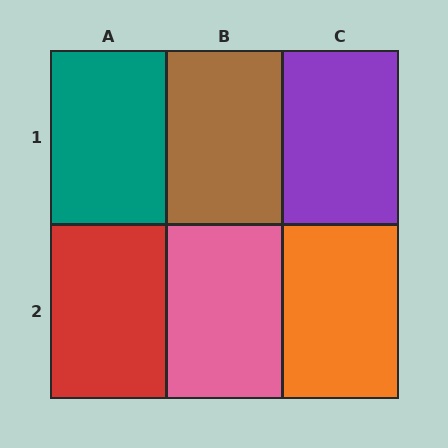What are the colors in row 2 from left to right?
Red, pink, orange.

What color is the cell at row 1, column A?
Teal.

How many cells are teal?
1 cell is teal.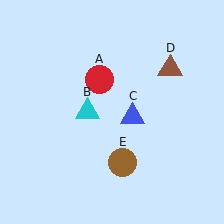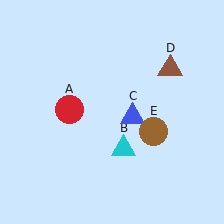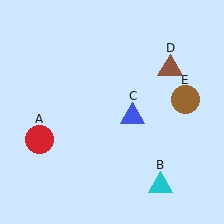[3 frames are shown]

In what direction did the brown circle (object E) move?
The brown circle (object E) moved up and to the right.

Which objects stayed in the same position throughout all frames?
Blue triangle (object C) and brown triangle (object D) remained stationary.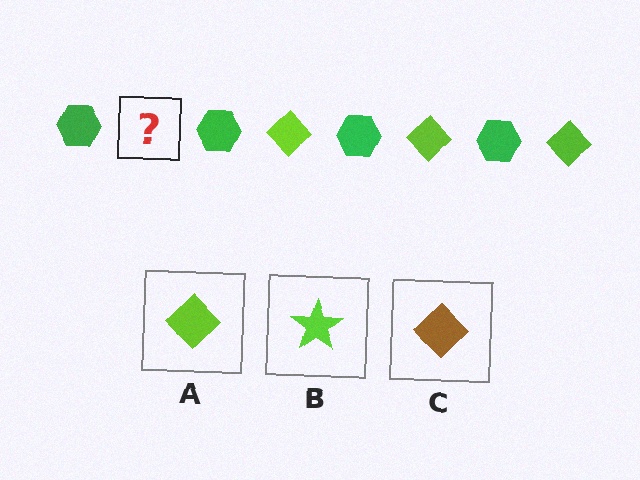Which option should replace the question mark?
Option A.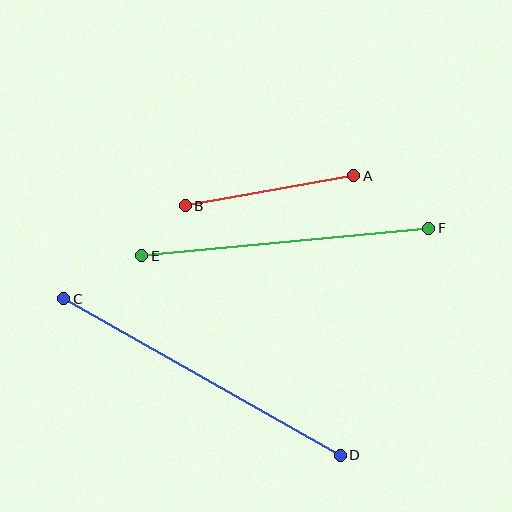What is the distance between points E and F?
The distance is approximately 288 pixels.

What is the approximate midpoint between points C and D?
The midpoint is at approximately (202, 377) pixels.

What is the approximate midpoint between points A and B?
The midpoint is at approximately (269, 191) pixels.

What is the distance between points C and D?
The distance is approximately 318 pixels.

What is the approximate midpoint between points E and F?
The midpoint is at approximately (285, 242) pixels.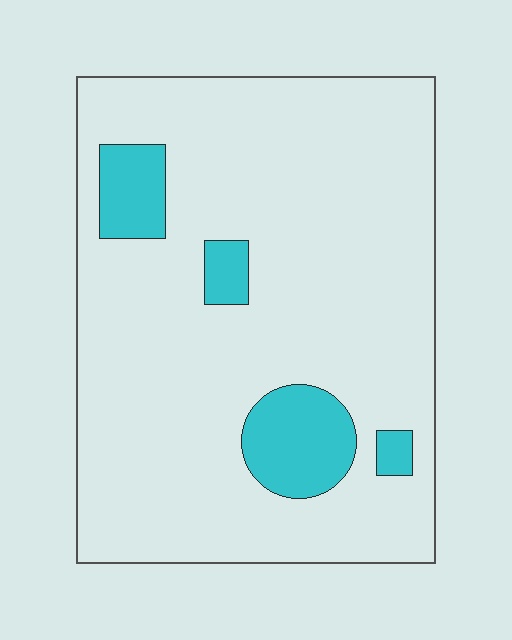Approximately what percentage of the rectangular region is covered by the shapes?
Approximately 10%.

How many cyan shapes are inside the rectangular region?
4.